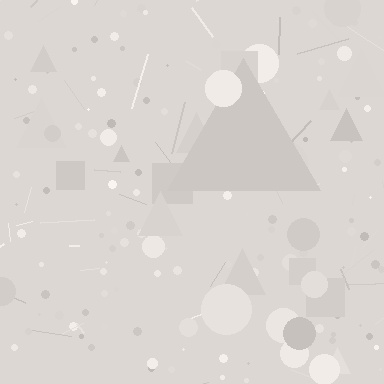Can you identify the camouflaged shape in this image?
The camouflaged shape is a triangle.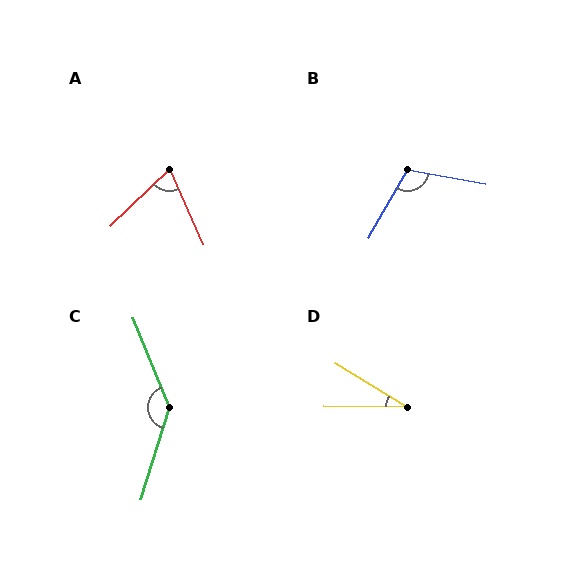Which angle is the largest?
C, at approximately 141 degrees.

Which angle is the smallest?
D, at approximately 31 degrees.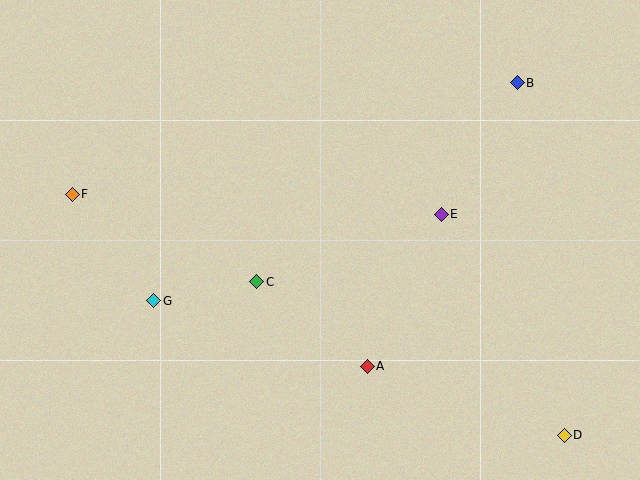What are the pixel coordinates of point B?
Point B is at (517, 83).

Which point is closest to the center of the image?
Point C at (257, 282) is closest to the center.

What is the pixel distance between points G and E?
The distance between G and E is 300 pixels.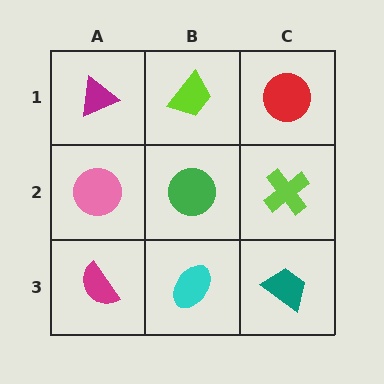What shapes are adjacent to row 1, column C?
A lime cross (row 2, column C), a lime trapezoid (row 1, column B).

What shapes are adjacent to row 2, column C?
A red circle (row 1, column C), a teal trapezoid (row 3, column C), a green circle (row 2, column B).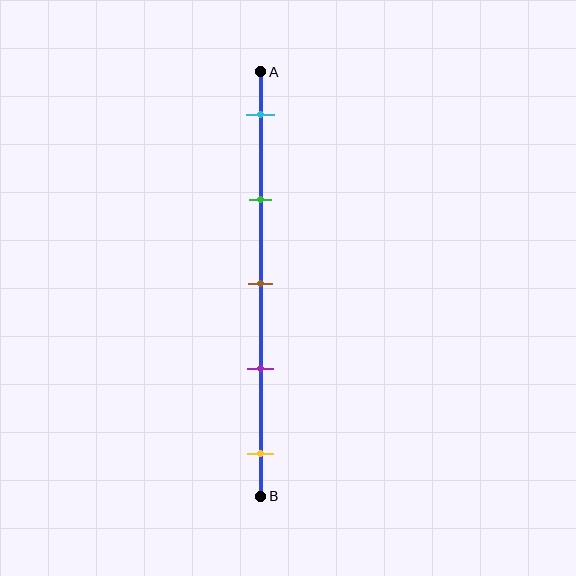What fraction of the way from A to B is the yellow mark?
The yellow mark is approximately 90% (0.9) of the way from A to B.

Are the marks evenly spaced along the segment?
Yes, the marks are approximately evenly spaced.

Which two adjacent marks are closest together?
The brown and purple marks are the closest adjacent pair.